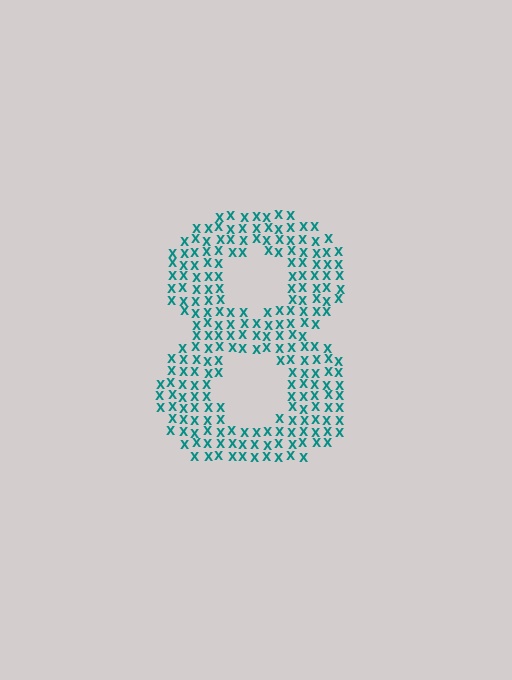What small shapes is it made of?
It is made of small letter X's.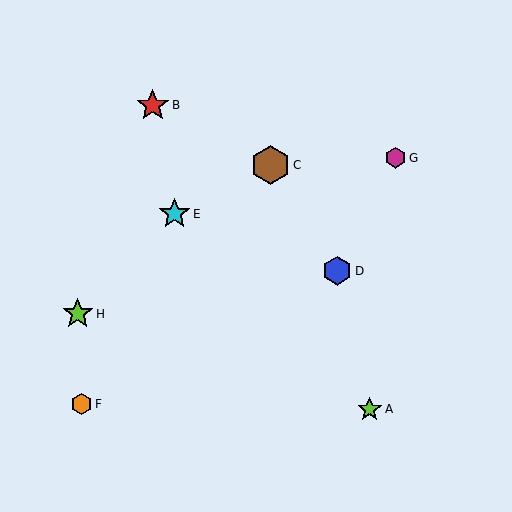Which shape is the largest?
The brown hexagon (labeled C) is the largest.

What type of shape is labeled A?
Shape A is a lime star.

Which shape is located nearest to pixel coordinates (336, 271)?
The blue hexagon (labeled D) at (337, 271) is nearest to that location.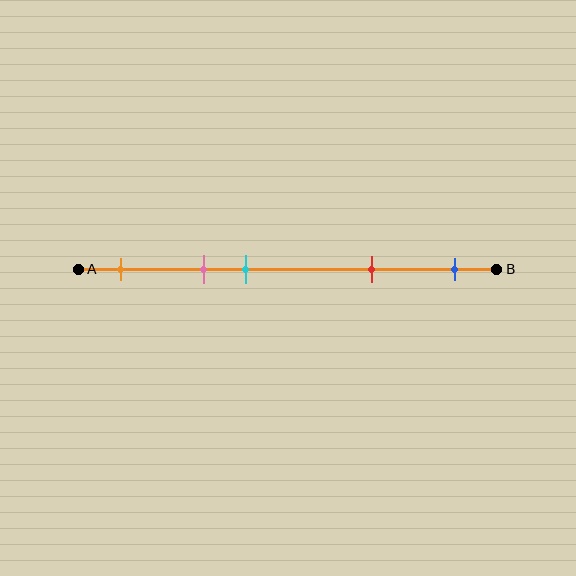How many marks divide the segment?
There are 5 marks dividing the segment.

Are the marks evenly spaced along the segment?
No, the marks are not evenly spaced.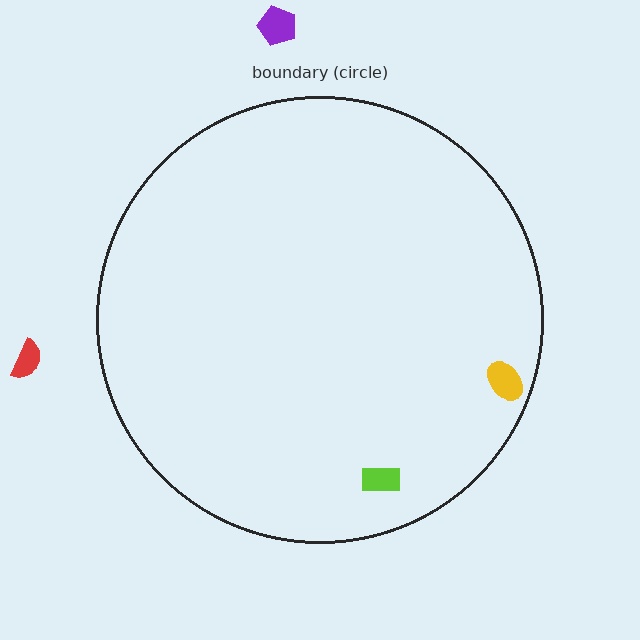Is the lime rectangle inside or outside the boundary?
Inside.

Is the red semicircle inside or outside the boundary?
Outside.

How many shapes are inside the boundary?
2 inside, 2 outside.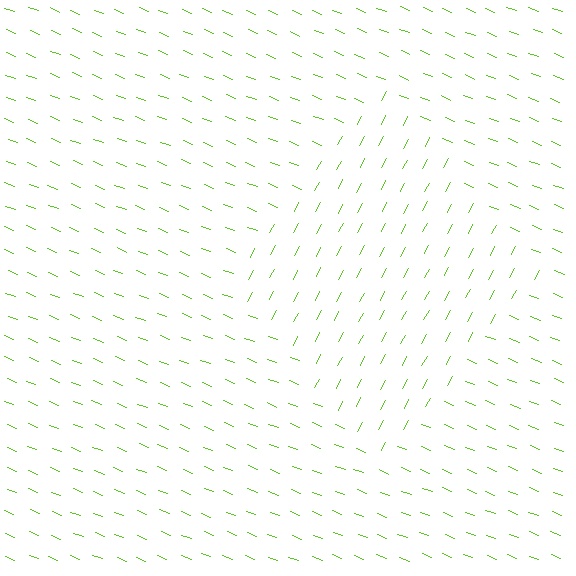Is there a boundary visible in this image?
Yes, there is a texture boundary formed by a change in line orientation.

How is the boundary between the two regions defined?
The boundary is defined purely by a change in line orientation (approximately 83 degrees difference). All lines are the same color and thickness.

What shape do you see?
I see a diamond.